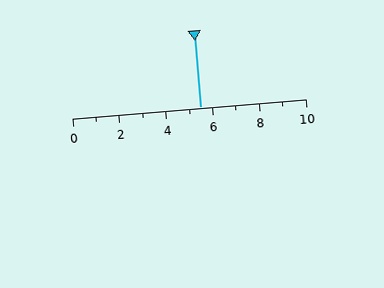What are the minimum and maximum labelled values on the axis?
The axis runs from 0 to 10.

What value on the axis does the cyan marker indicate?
The marker indicates approximately 5.5.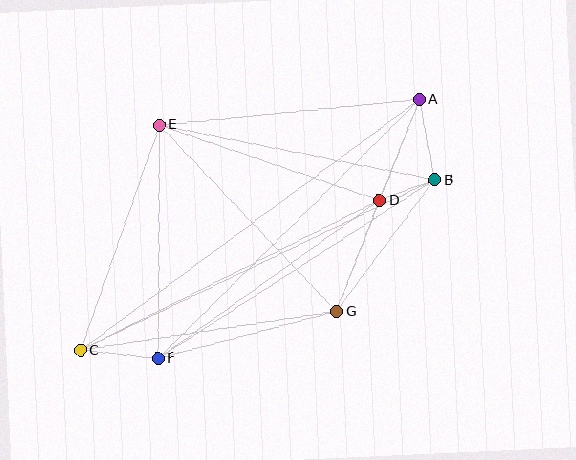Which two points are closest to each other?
Points B and D are closest to each other.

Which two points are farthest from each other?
Points A and C are farthest from each other.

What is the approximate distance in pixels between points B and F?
The distance between B and F is approximately 329 pixels.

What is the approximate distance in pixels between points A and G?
The distance between A and G is approximately 227 pixels.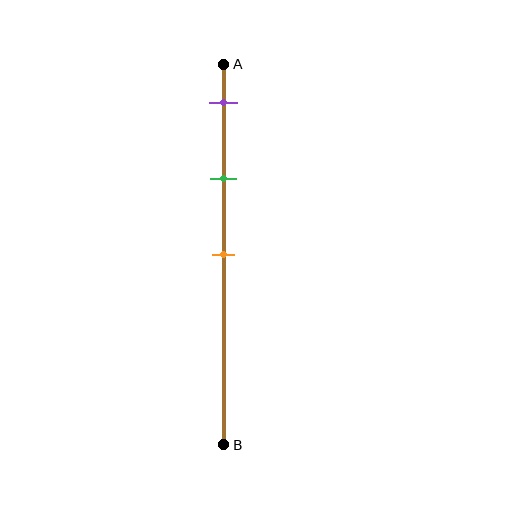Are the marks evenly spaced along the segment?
Yes, the marks are approximately evenly spaced.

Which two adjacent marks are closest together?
The purple and green marks are the closest adjacent pair.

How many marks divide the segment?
There are 3 marks dividing the segment.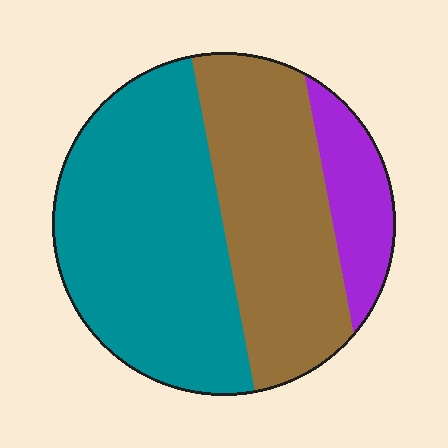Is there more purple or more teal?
Teal.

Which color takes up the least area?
Purple, at roughly 15%.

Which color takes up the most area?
Teal, at roughly 50%.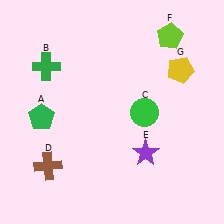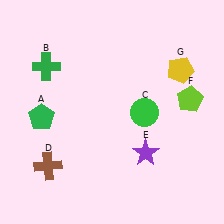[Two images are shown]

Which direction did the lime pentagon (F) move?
The lime pentagon (F) moved down.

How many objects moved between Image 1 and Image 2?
1 object moved between the two images.